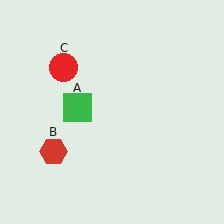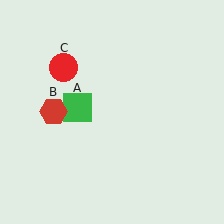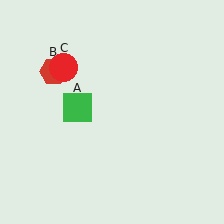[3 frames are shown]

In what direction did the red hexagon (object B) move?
The red hexagon (object B) moved up.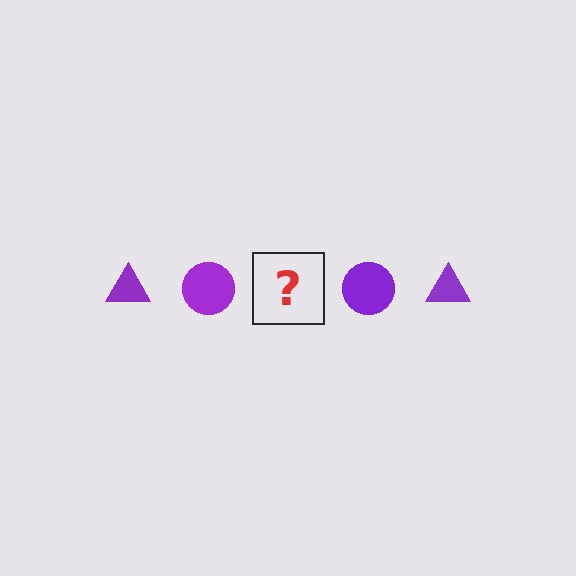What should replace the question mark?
The question mark should be replaced with a purple triangle.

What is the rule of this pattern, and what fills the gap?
The rule is that the pattern cycles through triangle, circle shapes in purple. The gap should be filled with a purple triangle.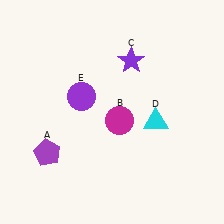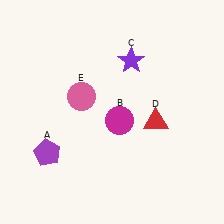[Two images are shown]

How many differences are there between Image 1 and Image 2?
There are 2 differences between the two images.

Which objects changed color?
D changed from cyan to red. E changed from purple to pink.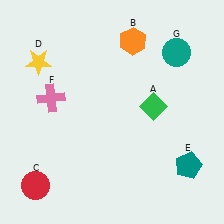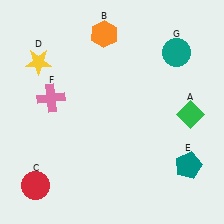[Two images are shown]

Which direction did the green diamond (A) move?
The green diamond (A) moved right.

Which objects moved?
The objects that moved are: the green diamond (A), the orange hexagon (B).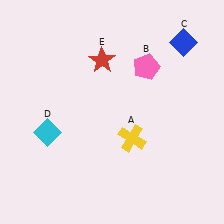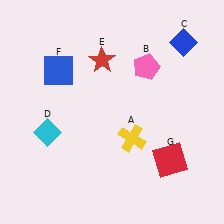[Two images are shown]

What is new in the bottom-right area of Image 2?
A red square (G) was added in the bottom-right area of Image 2.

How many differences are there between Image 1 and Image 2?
There are 2 differences between the two images.